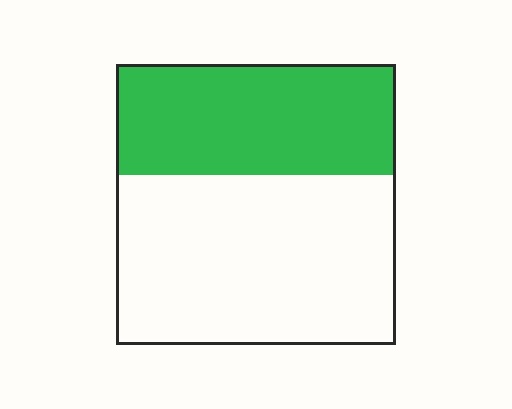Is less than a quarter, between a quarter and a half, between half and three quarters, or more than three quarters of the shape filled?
Between a quarter and a half.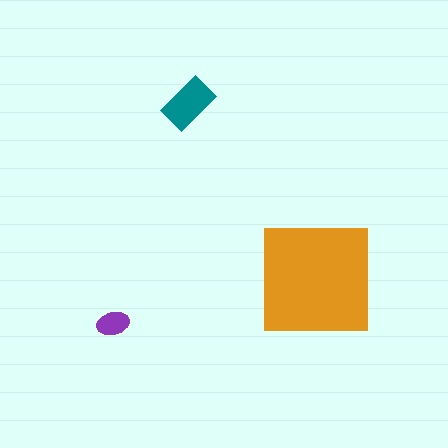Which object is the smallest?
The purple ellipse.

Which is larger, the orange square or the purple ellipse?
The orange square.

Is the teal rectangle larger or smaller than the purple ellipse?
Larger.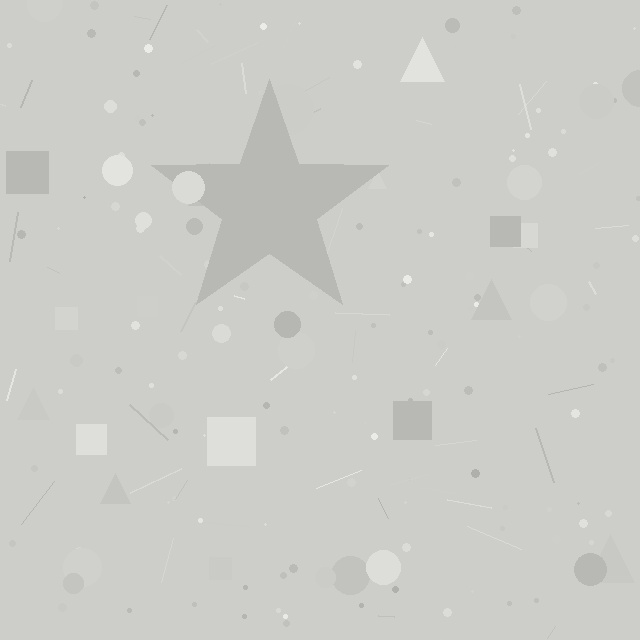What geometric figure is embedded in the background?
A star is embedded in the background.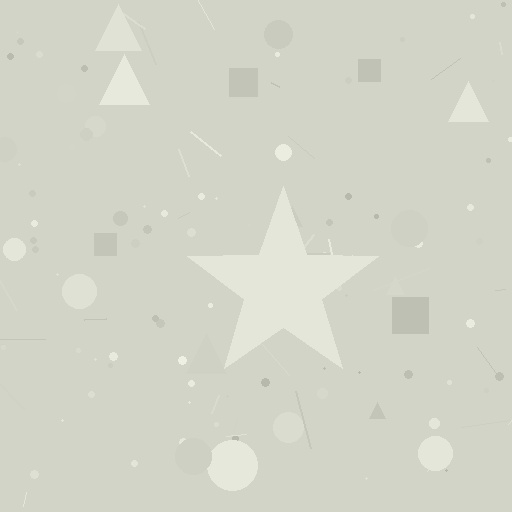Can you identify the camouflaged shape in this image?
The camouflaged shape is a star.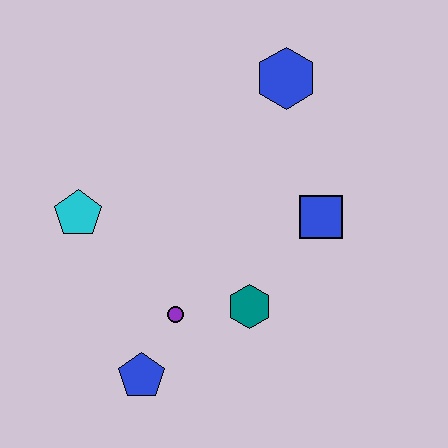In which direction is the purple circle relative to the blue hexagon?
The purple circle is below the blue hexagon.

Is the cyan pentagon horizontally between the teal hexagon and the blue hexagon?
No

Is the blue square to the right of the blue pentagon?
Yes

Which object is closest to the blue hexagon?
The blue square is closest to the blue hexagon.